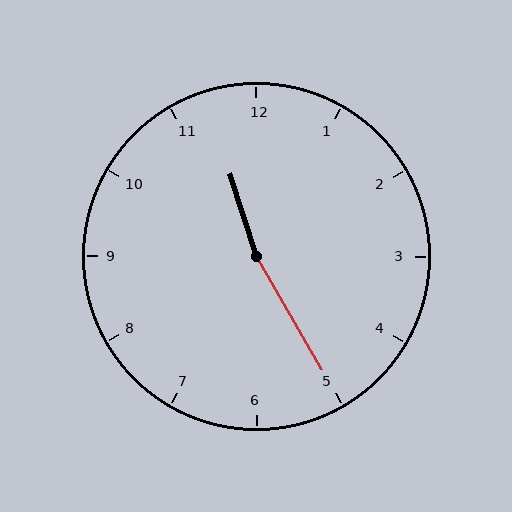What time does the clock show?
11:25.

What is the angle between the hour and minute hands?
Approximately 168 degrees.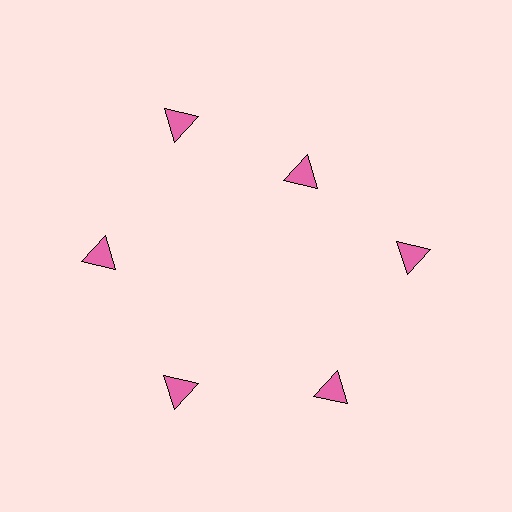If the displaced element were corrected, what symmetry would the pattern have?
It would have 6-fold rotational symmetry — the pattern would map onto itself every 60 degrees.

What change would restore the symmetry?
The symmetry would be restored by moving it outward, back onto the ring so that all 6 triangles sit at equal angles and equal distance from the center.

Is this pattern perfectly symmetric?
No. The 6 pink triangles are arranged in a ring, but one element near the 1 o'clock position is pulled inward toward the center, breaking the 6-fold rotational symmetry.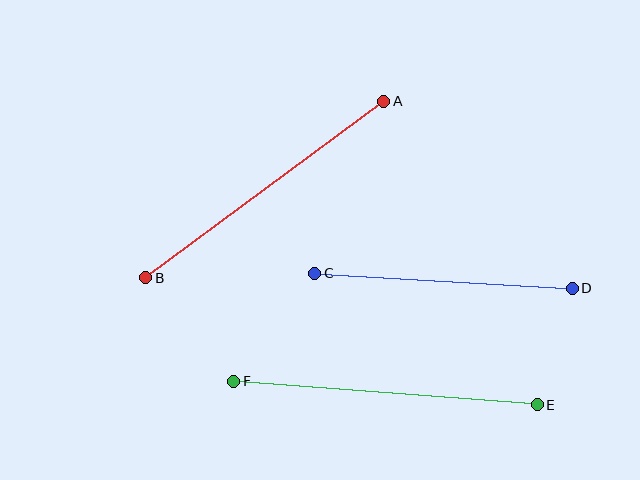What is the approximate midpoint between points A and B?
The midpoint is at approximately (265, 189) pixels.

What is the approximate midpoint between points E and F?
The midpoint is at approximately (385, 393) pixels.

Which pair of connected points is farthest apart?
Points E and F are farthest apart.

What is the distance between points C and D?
The distance is approximately 258 pixels.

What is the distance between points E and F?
The distance is approximately 305 pixels.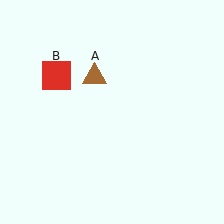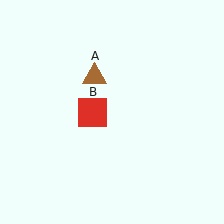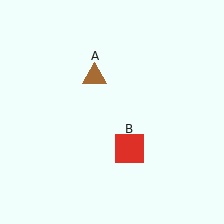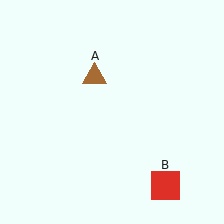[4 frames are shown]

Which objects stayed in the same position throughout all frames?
Brown triangle (object A) remained stationary.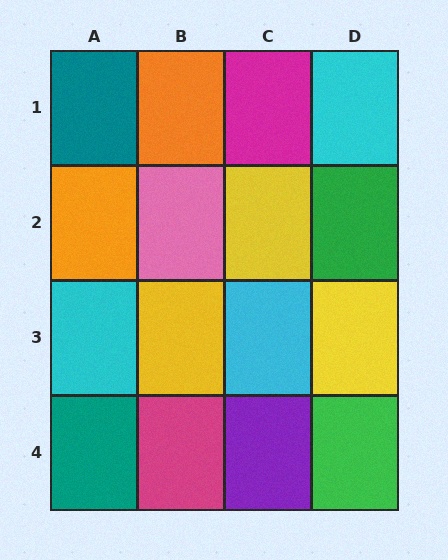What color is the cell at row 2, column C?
Yellow.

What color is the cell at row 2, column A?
Orange.